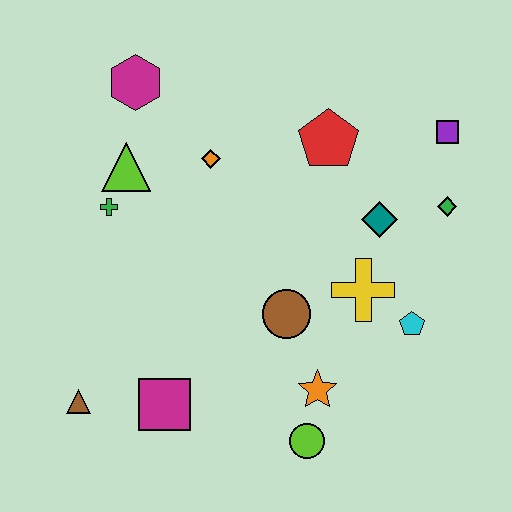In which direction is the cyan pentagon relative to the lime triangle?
The cyan pentagon is to the right of the lime triangle.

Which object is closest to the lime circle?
The orange star is closest to the lime circle.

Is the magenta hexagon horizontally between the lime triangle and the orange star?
Yes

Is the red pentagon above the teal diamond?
Yes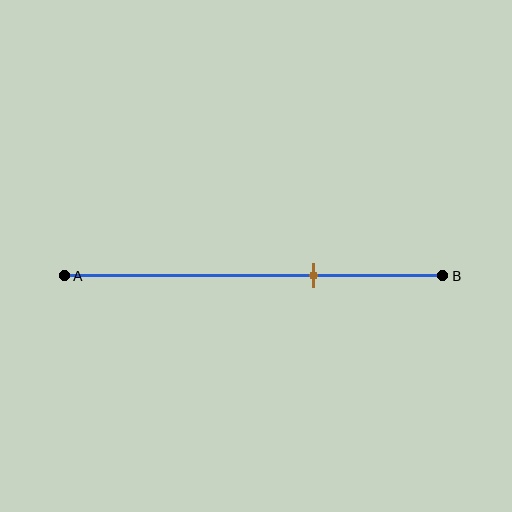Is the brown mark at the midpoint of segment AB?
No, the mark is at about 65% from A, not at the 50% midpoint.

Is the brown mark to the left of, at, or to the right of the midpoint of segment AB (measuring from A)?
The brown mark is to the right of the midpoint of segment AB.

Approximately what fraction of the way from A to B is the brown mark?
The brown mark is approximately 65% of the way from A to B.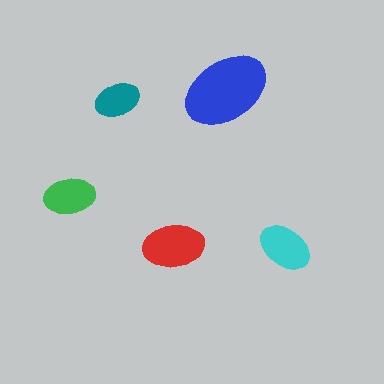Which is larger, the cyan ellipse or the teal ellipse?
The cyan one.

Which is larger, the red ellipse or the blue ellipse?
The blue one.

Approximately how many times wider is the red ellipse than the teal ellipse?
About 1.5 times wider.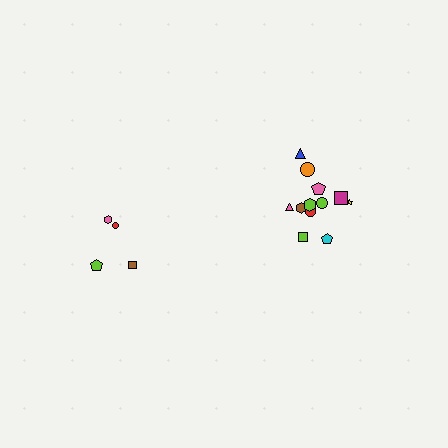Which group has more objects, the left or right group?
The right group.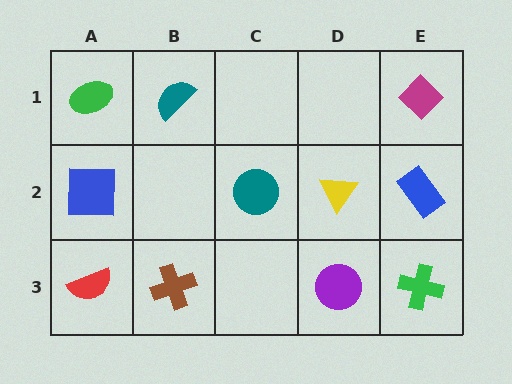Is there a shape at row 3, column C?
No, that cell is empty.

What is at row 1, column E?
A magenta diamond.